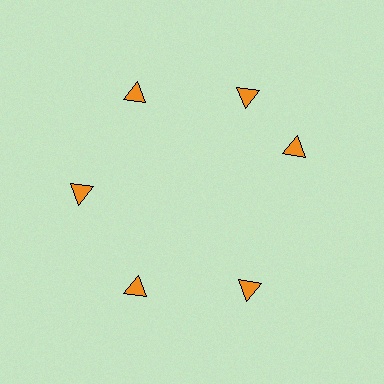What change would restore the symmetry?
The symmetry would be restored by rotating it back into even spacing with its neighbors so that all 6 triangles sit at equal angles and equal distance from the center.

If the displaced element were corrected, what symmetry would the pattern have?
It would have 6-fold rotational symmetry — the pattern would map onto itself every 60 degrees.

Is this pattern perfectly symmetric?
No. The 6 orange triangles are arranged in a ring, but one element near the 3 o'clock position is rotated out of alignment along the ring, breaking the 6-fold rotational symmetry.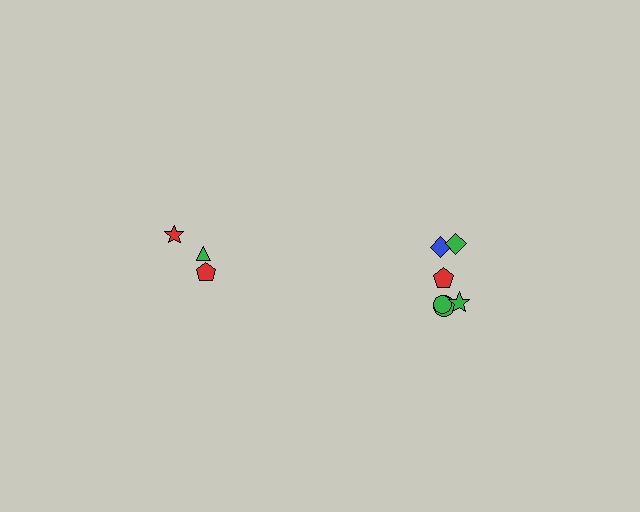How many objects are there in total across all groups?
There are 9 objects.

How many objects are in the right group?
There are 6 objects.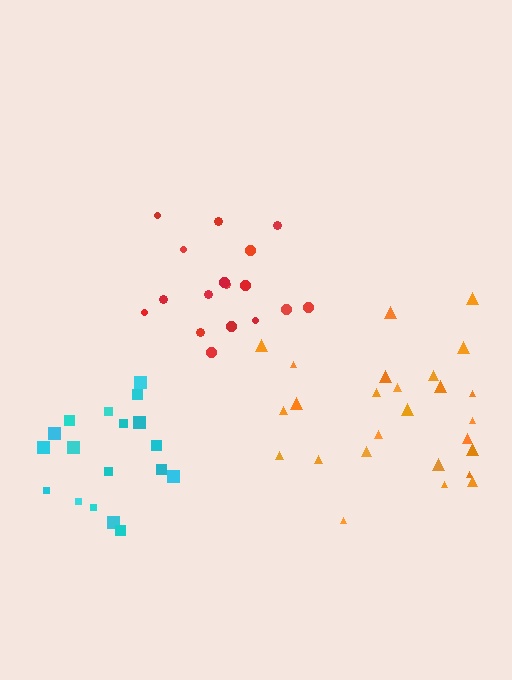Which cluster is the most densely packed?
Red.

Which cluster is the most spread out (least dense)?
Orange.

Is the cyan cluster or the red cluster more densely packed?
Red.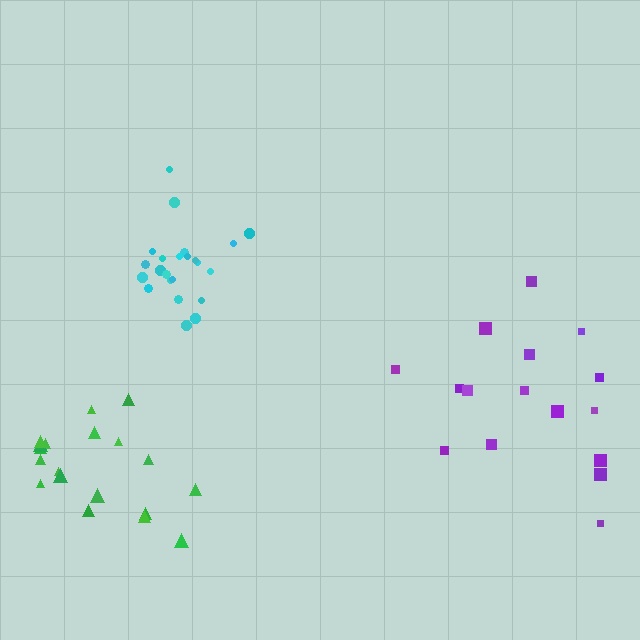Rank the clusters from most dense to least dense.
cyan, green, purple.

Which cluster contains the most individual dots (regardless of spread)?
Cyan (23).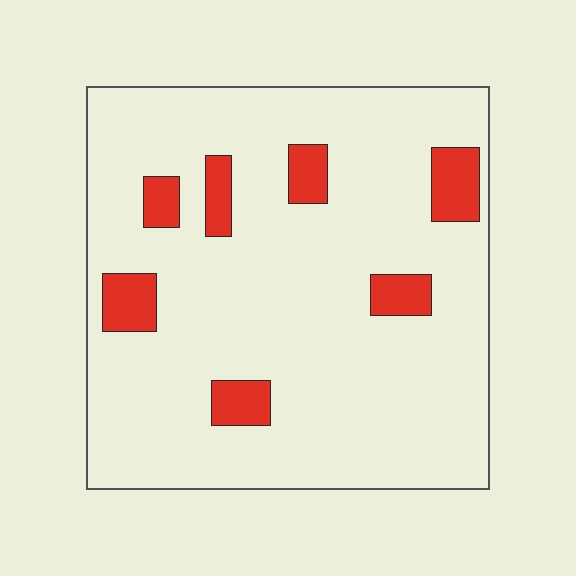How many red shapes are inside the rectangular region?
7.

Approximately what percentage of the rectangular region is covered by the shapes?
Approximately 10%.